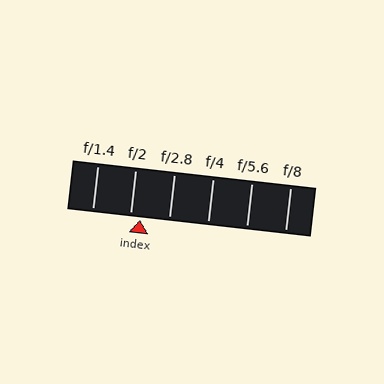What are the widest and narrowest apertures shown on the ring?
The widest aperture shown is f/1.4 and the narrowest is f/8.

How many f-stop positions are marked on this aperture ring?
There are 6 f-stop positions marked.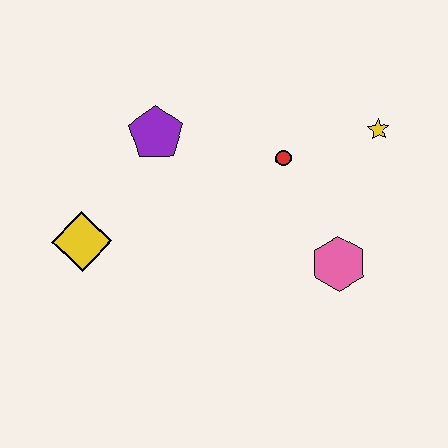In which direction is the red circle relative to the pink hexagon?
The red circle is above the pink hexagon.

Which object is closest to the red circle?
The yellow star is closest to the red circle.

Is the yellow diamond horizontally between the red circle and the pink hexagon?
No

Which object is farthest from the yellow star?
The yellow diamond is farthest from the yellow star.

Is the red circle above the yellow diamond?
Yes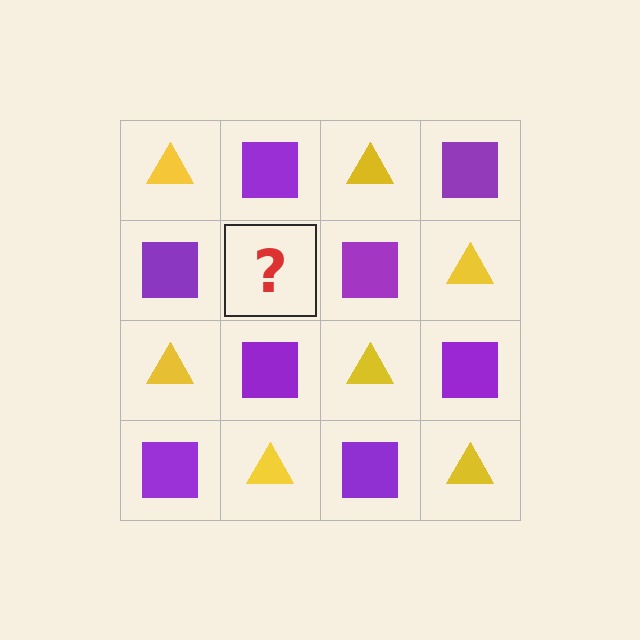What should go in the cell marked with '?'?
The missing cell should contain a yellow triangle.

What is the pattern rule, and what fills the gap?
The rule is that it alternates yellow triangle and purple square in a checkerboard pattern. The gap should be filled with a yellow triangle.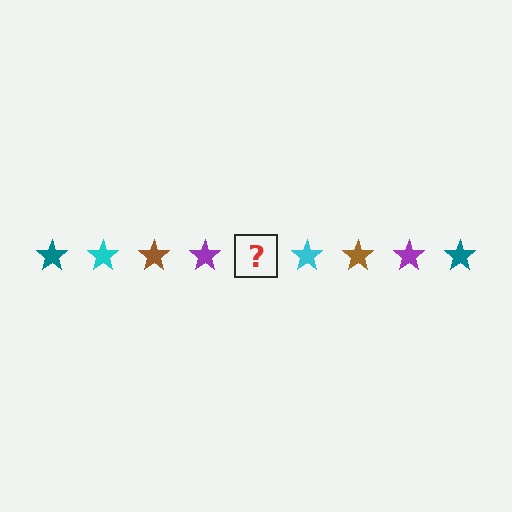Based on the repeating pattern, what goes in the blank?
The blank should be a teal star.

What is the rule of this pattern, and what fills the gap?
The rule is that the pattern cycles through teal, cyan, brown, purple stars. The gap should be filled with a teal star.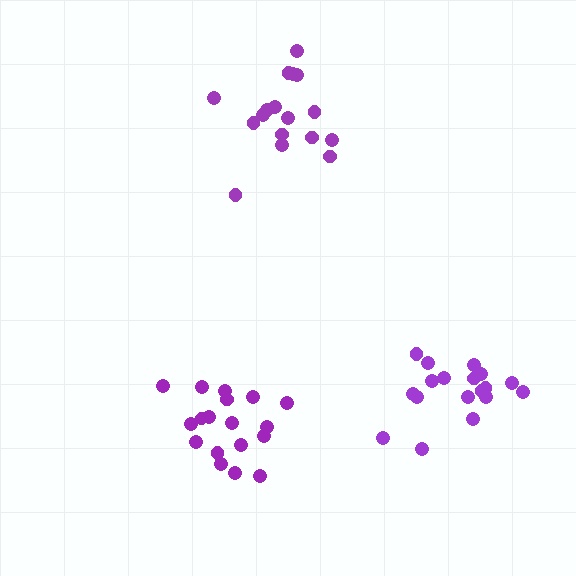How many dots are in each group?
Group 1: 18 dots, Group 2: 18 dots, Group 3: 17 dots (53 total).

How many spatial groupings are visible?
There are 3 spatial groupings.